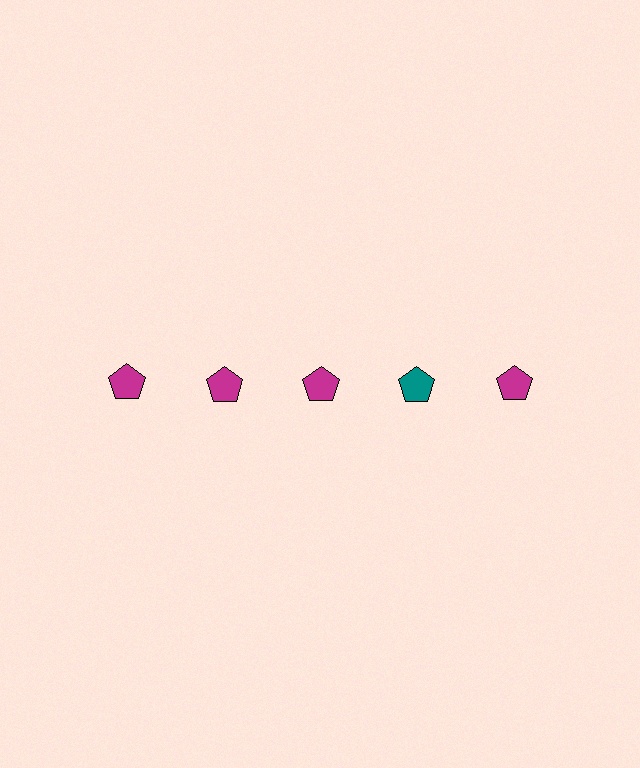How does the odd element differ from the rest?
It has a different color: teal instead of magenta.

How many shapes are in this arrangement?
There are 5 shapes arranged in a grid pattern.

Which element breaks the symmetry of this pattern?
The teal pentagon in the top row, second from right column breaks the symmetry. All other shapes are magenta pentagons.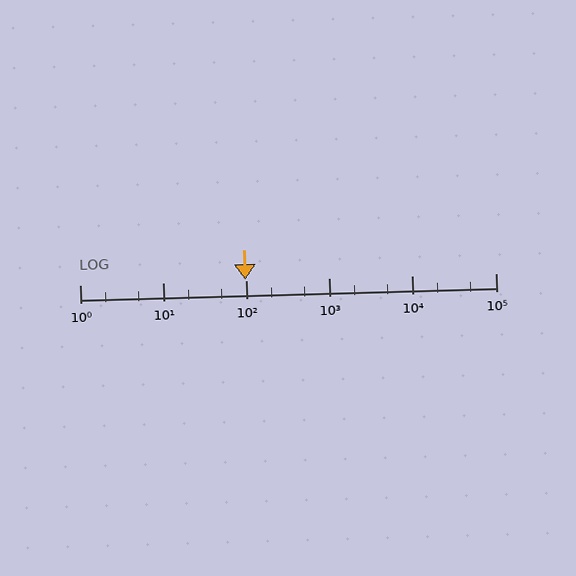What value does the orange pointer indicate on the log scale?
The pointer indicates approximately 98.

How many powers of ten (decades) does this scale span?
The scale spans 5 decades, from 1 to 100000.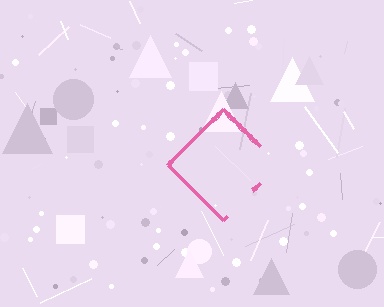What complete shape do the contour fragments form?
The contour fragments form a diamond.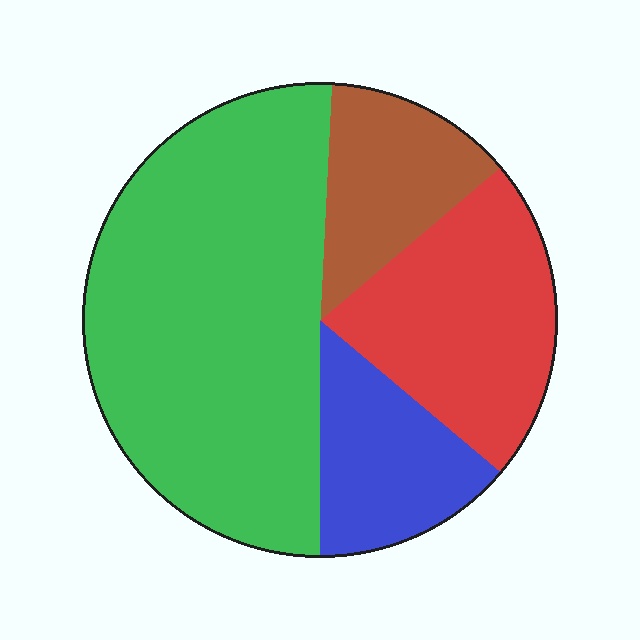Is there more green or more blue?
Green.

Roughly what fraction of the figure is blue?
Blue covers 14% of the figure.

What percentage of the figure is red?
Red covers 22% of the figure.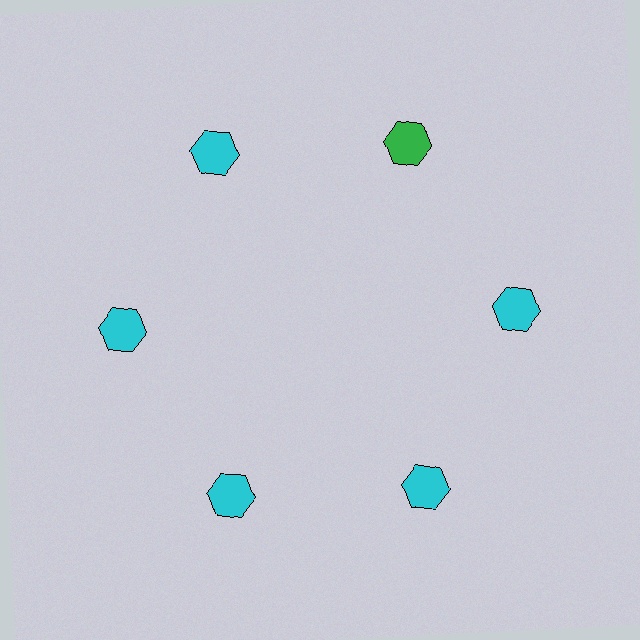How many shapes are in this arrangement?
There are 6 shapes arranged in a ring pattern.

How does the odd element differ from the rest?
It has a different color: green instead of cyan.